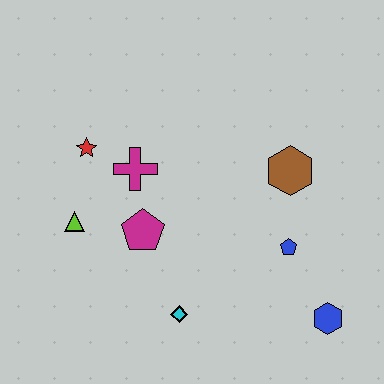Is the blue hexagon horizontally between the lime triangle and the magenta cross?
No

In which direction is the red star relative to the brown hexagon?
The red star is to the left of the brown hexagon.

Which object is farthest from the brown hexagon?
The lime triangle is farthest from the brown hexagon.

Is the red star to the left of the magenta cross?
Yes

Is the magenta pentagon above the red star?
No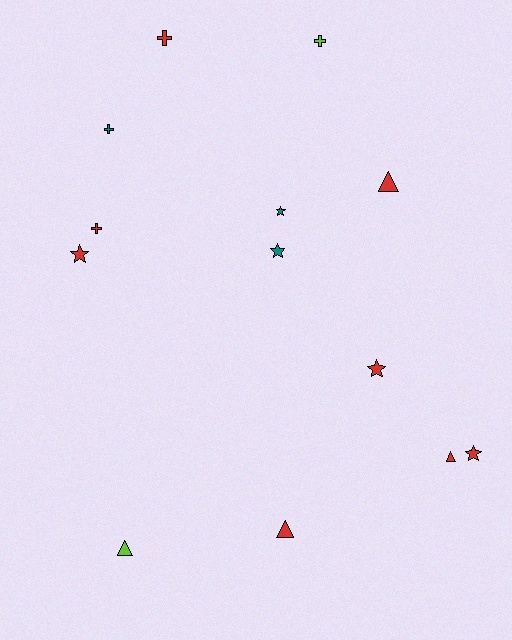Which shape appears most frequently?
Star, with 5 objects.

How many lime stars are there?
There are no lime stars.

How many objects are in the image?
There are 13 objects.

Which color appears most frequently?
Red, with 8 objects.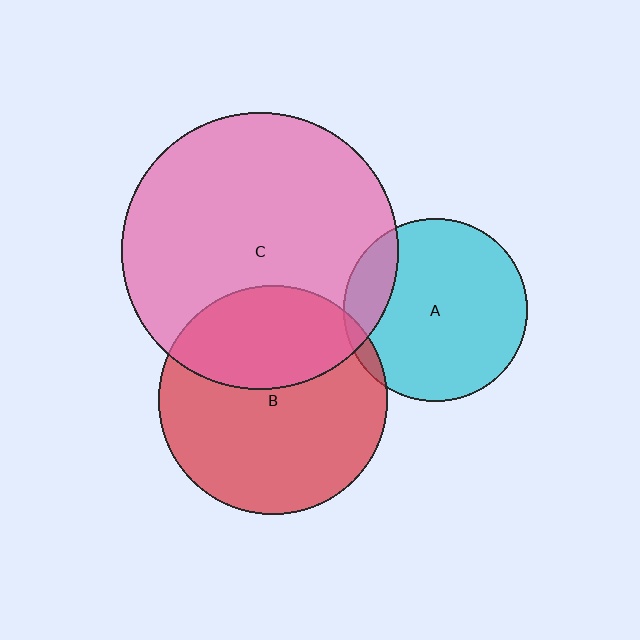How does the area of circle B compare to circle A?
Approximately 1.6 times.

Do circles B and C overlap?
Yes.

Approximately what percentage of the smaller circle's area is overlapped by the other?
Approximately 35%.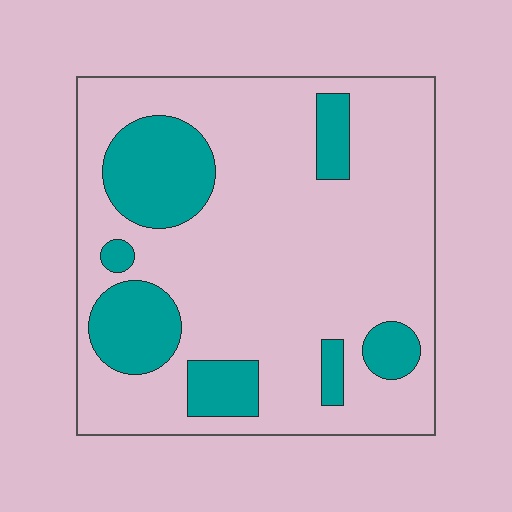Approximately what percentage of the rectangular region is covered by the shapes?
Approximately 25%.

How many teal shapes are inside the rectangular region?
7.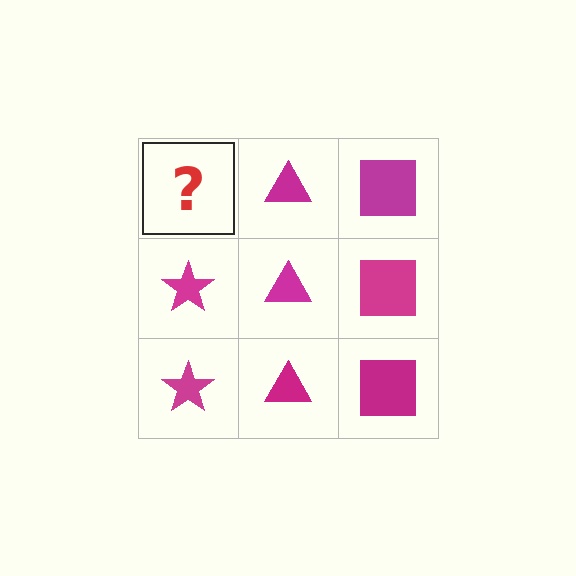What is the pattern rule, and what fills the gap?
The rule is that each column has a consistent shape. The gap should be filled with a magenta star.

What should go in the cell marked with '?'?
The missing cell should contain a magenta star.